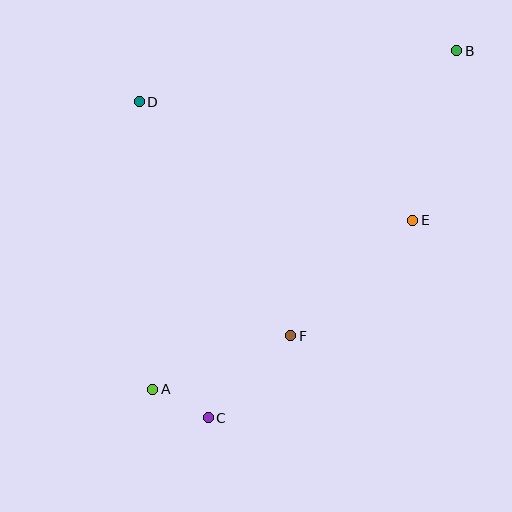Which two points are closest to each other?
Points A and C are closest to each other.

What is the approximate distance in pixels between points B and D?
The distance between B and D is approximately 322 pixels.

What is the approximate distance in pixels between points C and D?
The distance between C and D is approximately 324 pixels.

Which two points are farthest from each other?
Points A and B are farthest from each other.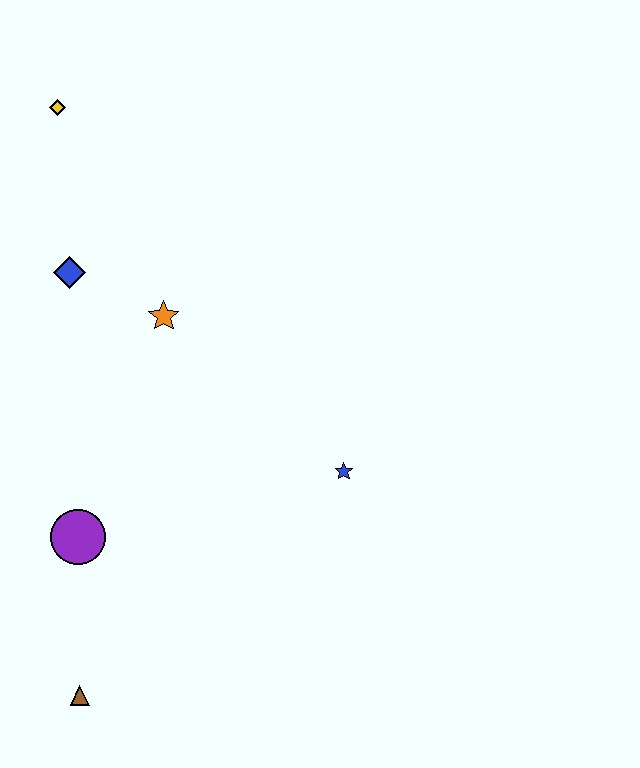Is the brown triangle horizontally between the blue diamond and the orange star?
Yes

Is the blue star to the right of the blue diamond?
Yes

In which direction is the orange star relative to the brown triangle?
The orange star is above the brown triangle.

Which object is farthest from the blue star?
The yellow diamond is farthest from the blue star.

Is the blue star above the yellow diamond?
No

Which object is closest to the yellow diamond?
The blue diamond is closest to the yellow diamond.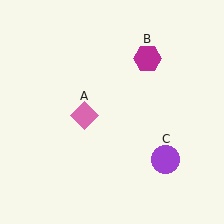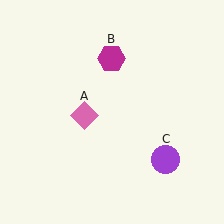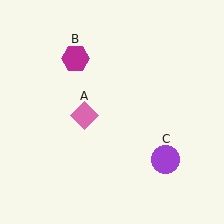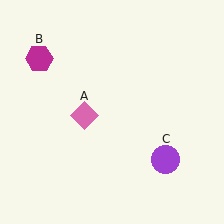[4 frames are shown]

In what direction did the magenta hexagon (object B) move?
The magenta hexagon (object B) moved left.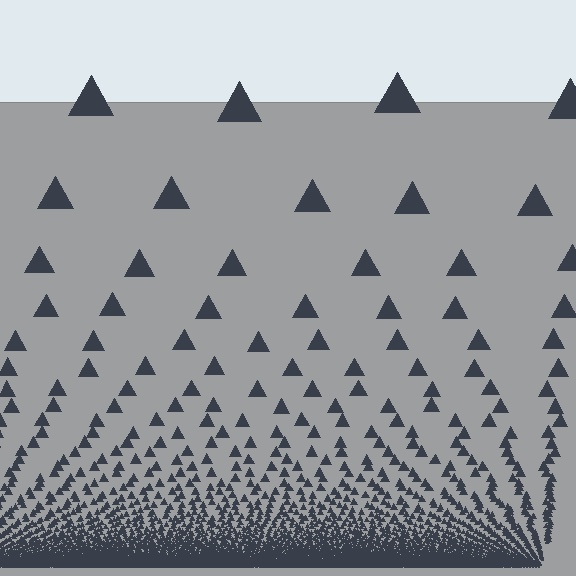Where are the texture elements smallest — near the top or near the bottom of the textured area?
Near the bottom.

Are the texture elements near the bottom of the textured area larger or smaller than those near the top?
Smaller. The gradient is inverted — elements near the bottom are smaller and denser.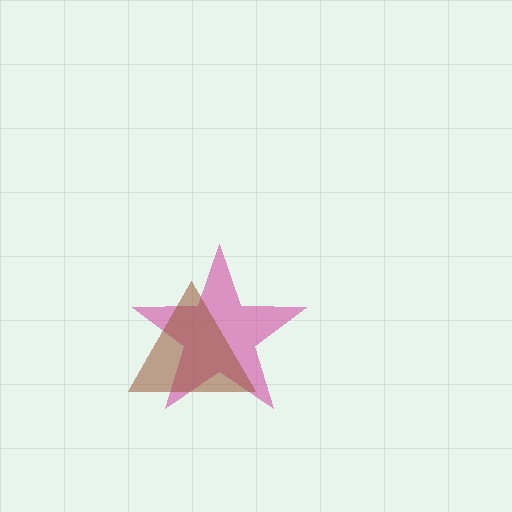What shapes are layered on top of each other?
The layered shapes are: a magenta star, a brown triangle.